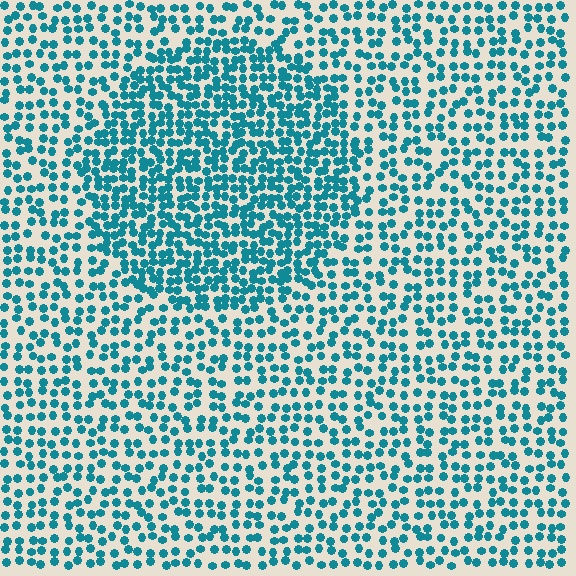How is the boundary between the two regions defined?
The boundary is defined by a change in element density (approximately 1.7x ratio). All elements are the same color, size, and shape.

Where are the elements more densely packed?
The elements are more densely packed inside the circle boundary.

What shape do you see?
I see a circle.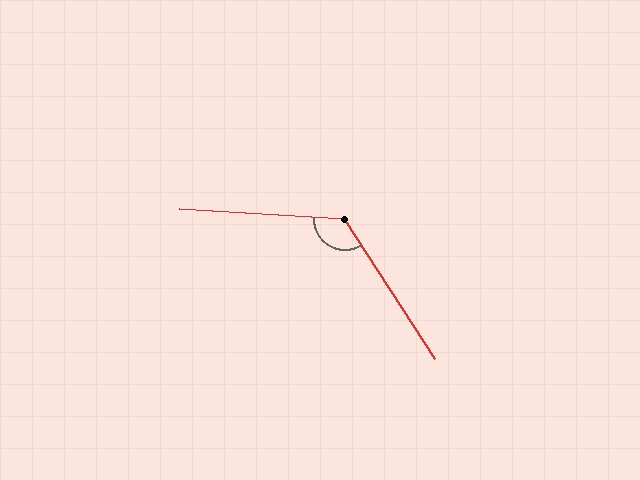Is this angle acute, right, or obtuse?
It is obtuse.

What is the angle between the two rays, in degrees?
Approximately 126 degrees.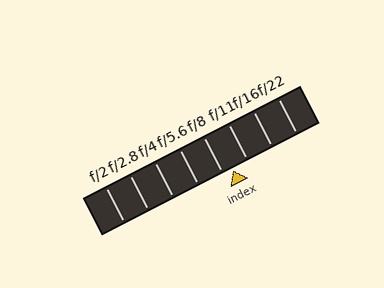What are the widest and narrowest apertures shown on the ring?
The widest aperture shown is f/2 and the narrowest is f/22.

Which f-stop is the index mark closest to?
The index mark is closest to f/8.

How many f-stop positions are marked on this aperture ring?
There are 8 f-stop positions marked.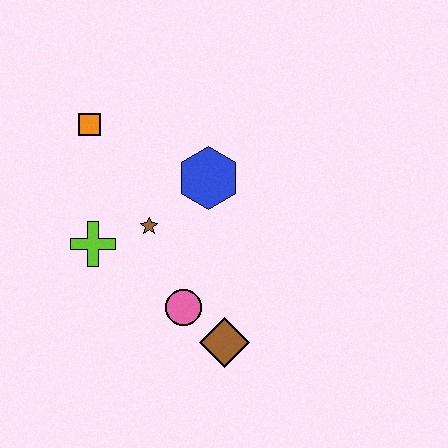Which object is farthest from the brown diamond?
The orange square is farthest from the brown diamond.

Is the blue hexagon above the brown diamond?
Yes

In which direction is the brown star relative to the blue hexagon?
The brown star is to the left of the blue hexagon.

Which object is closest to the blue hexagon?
The brown star is closest to the blue hexagon.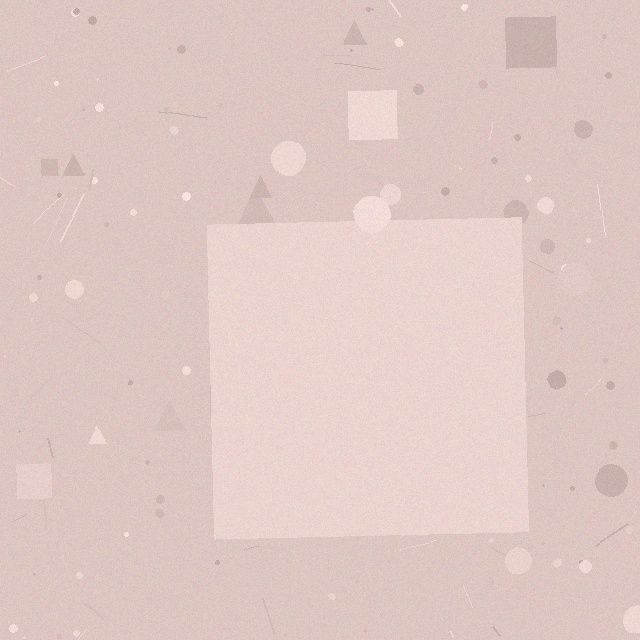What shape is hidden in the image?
A square is hidden in the image.